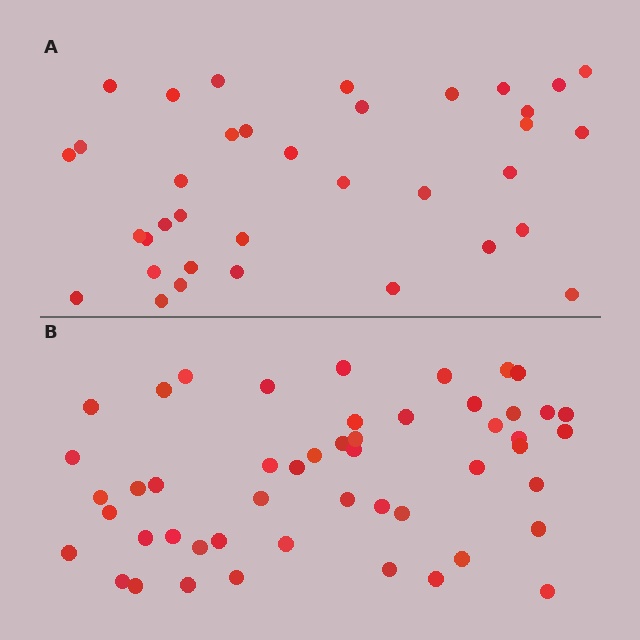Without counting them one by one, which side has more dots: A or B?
Region B (the bottom region) has more dots.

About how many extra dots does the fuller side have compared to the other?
Region B has approximately 15 more dots than region A.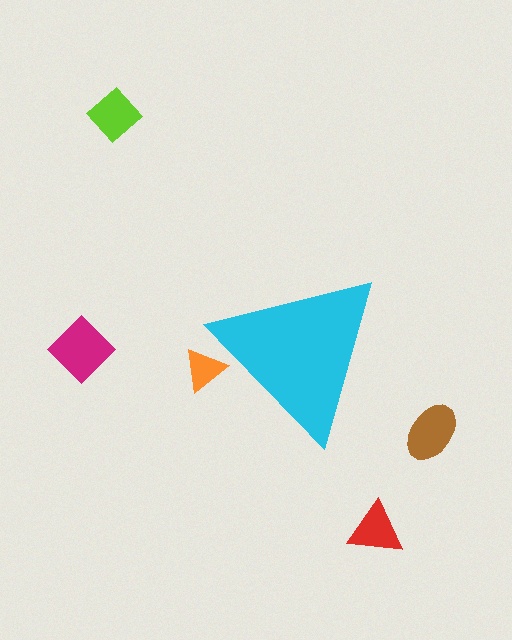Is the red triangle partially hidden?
No, the red triangle is fully visible.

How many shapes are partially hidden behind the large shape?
1 shape is partially hidden.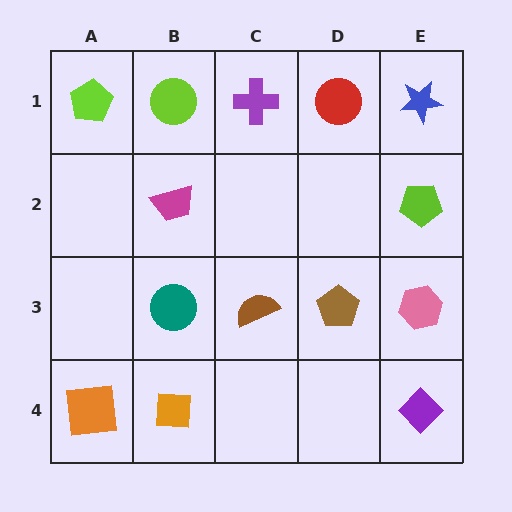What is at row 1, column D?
A red circle.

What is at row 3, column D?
A brown pentagon.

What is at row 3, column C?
A brown semicircle.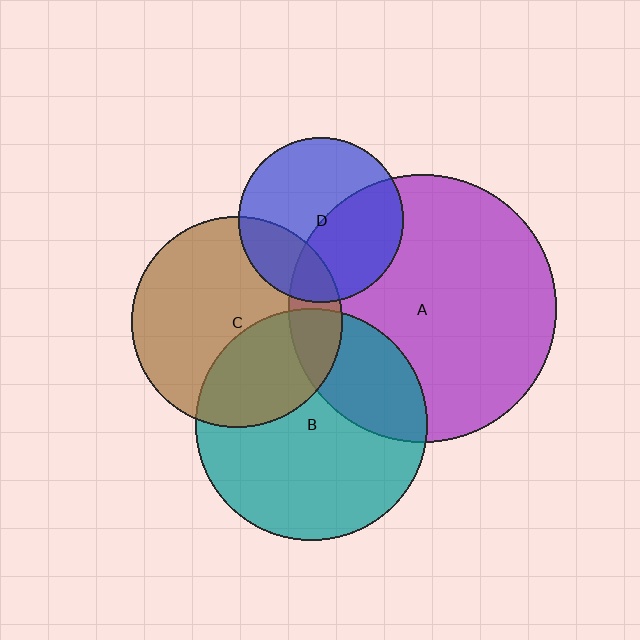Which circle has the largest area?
Circle A (purple).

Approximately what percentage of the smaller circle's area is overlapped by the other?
Approximately 25%.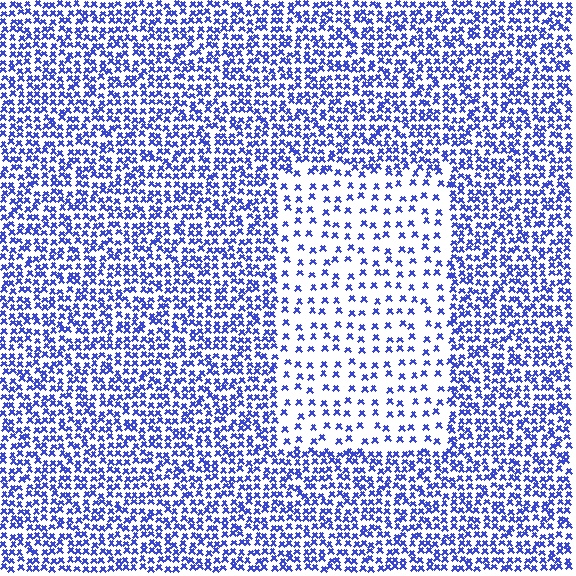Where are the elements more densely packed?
The elements are more densely packed outside the rectangle boundary.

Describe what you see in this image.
The image contains small blue elements arranged at two different densities. A rectangle-shaped region is visible where the elements are less densely packed than the surrounding area.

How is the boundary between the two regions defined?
The boundary is defined by a change in element density (approximately 2.4x ratio). All elements are the same color, size, and shape.